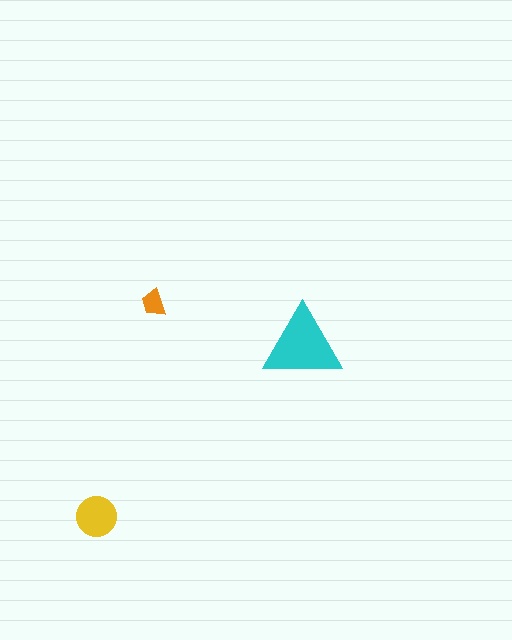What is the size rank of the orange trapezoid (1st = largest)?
3rd.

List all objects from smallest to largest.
The orange trapezoid, the yellow circle, the cyan triangle.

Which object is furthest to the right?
The cyan triangle is rightmost.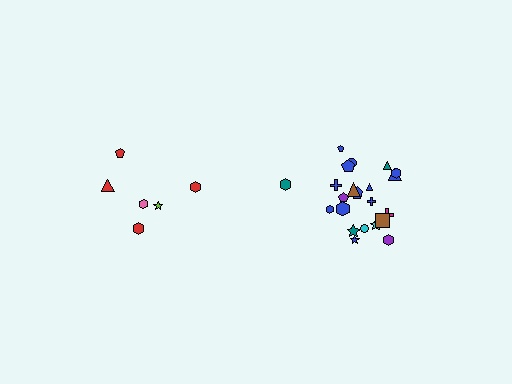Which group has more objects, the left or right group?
The right group.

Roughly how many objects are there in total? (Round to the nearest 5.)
Roughly 30 objects in total.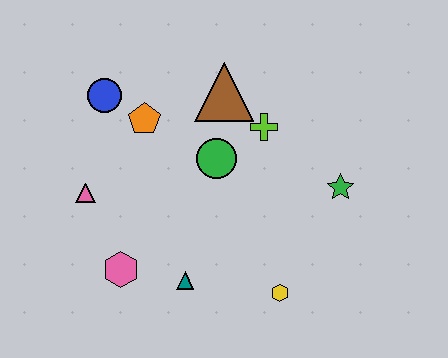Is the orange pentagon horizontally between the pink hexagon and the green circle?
Yes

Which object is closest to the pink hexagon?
The teal triangle is closest to the pink hexagon.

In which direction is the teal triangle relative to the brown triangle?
The teal triangle is below the brown triangle.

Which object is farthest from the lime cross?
The pink hexagon is farthest from the lime cross.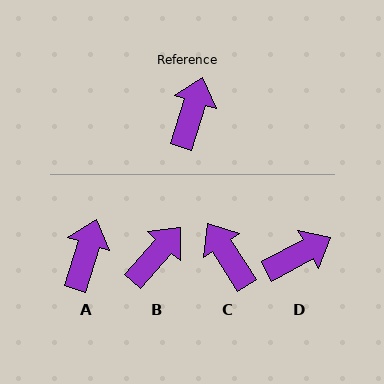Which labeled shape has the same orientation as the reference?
A.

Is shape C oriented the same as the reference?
No, it is off by about 50 degrees.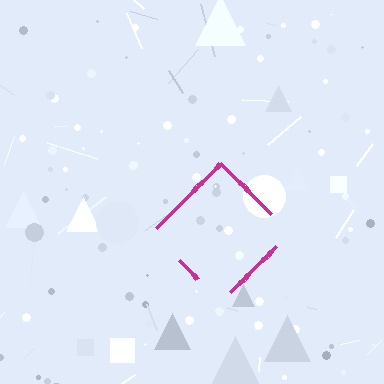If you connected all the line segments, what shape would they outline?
They would outline a diamond.